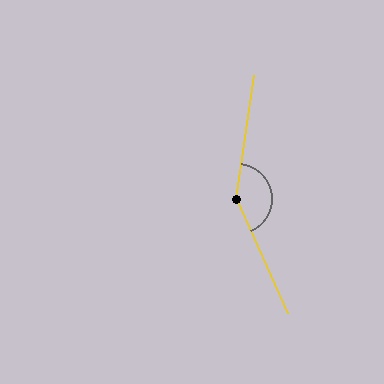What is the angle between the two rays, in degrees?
Approximately 148 degrees.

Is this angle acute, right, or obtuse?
It is obtuse.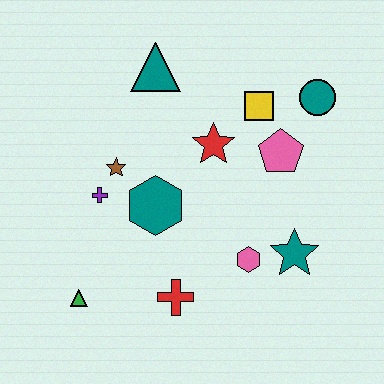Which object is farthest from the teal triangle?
The green triangle is farthest from the teal triangle.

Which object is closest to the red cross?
The pink hexagon is closest to the red cross.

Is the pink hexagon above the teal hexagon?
No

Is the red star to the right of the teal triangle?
Yes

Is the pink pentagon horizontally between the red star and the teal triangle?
No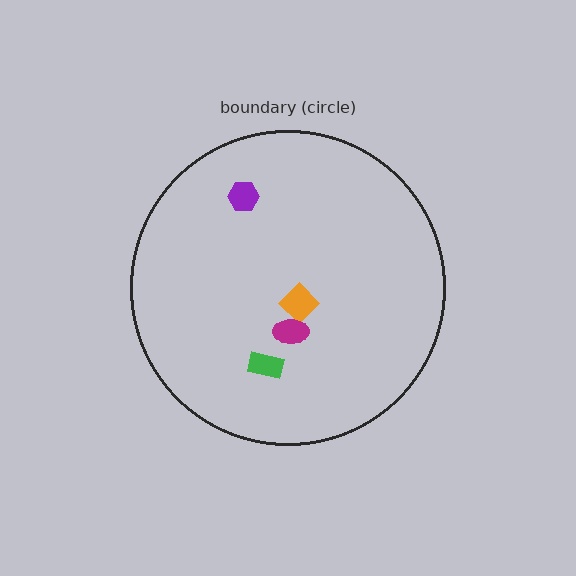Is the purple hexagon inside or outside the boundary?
Inside.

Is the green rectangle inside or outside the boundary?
Inside.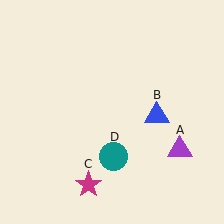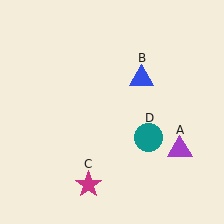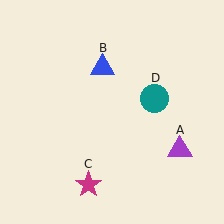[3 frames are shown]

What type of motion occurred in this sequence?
The blue triangle (object B), teal circle (object D) rotated counterclockwise around the center of the scene.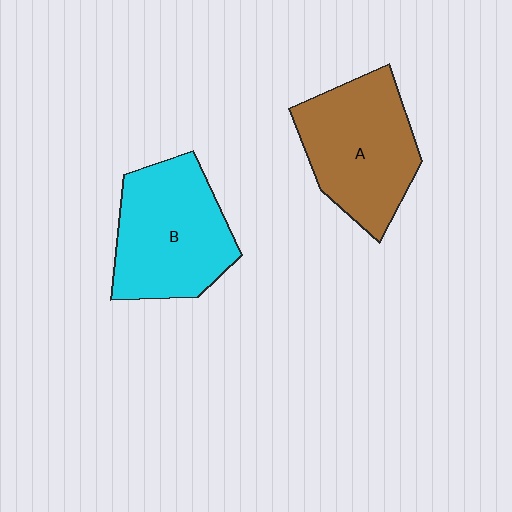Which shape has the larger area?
Shape B (cyan).